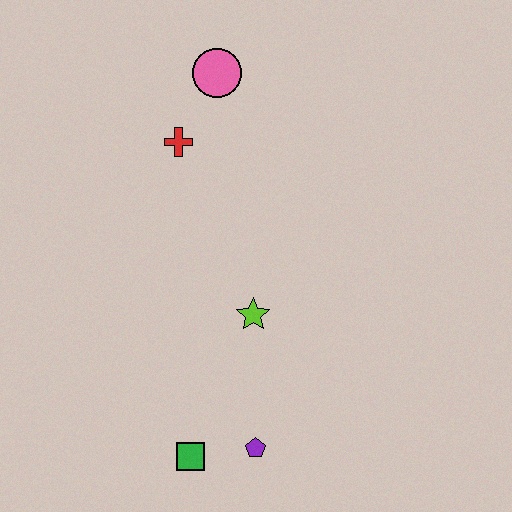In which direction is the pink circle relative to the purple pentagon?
The pink circle is above the purple pentagon.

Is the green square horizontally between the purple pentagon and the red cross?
Yes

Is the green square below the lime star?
Yes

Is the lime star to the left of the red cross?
No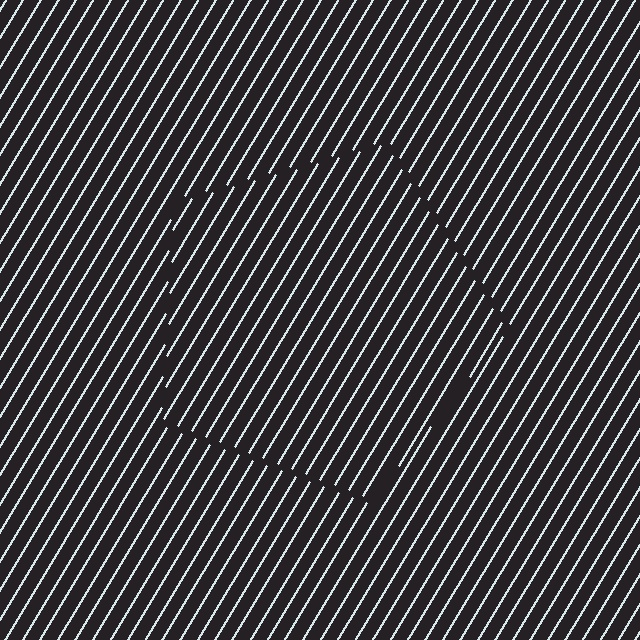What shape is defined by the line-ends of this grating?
An illusory pentagon. The interior of the shape contains the same grating, shifted by half a period — the contour is defined by the phase discontinuity where line-ends from the inner and outer gratings abut.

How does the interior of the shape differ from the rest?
The interior of the shape contains the same grating, shifted by half a period — the contour is defined by the phase discontinuity where line-ends from the inner and outer gratings abut.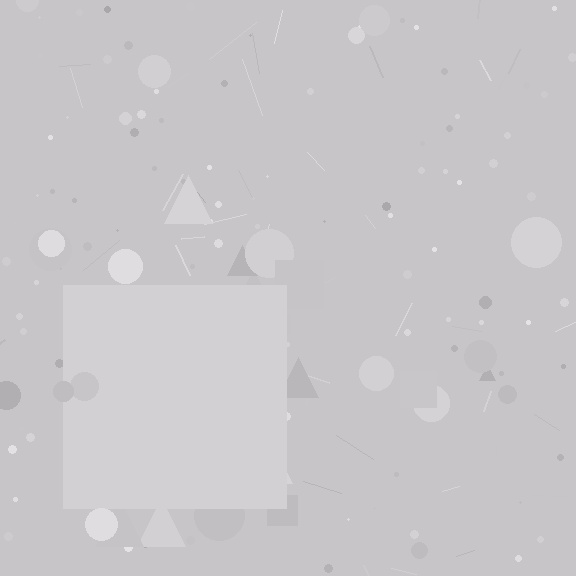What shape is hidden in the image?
A square is hidden in the image.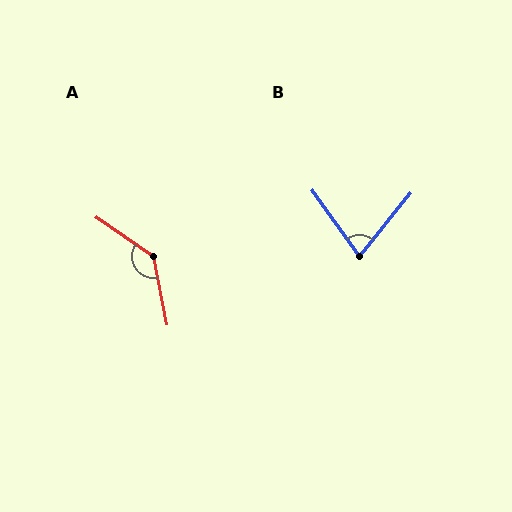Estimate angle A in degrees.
Approximately 136 degrees.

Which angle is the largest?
A, at approximately 136 degrees.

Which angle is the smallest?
B, at approximately 74 degrees.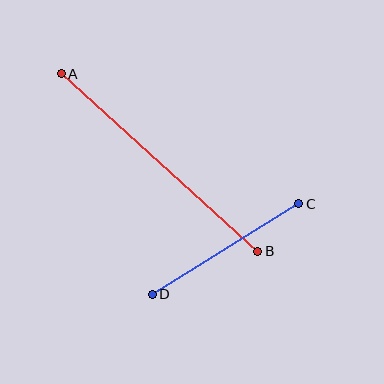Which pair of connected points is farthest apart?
Points A and B are farthest apart.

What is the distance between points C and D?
The distance is approximately 172 pixels.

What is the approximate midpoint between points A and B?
The midpoint is at approximately (159, 162) pixels.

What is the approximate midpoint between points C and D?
The midpoint is at approximately (225, 249) pixels.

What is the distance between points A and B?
The distance is approximately 265 pixels.